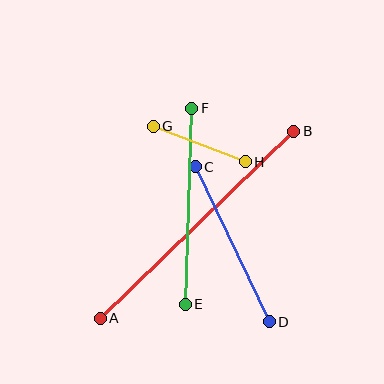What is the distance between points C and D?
The distance is approximately 171 pixels.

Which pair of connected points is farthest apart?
Points A and B are farthest apart.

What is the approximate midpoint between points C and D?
The midpoint is at approximately (232, 244) pixels.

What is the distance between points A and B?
The distance is approximately 269 pixels.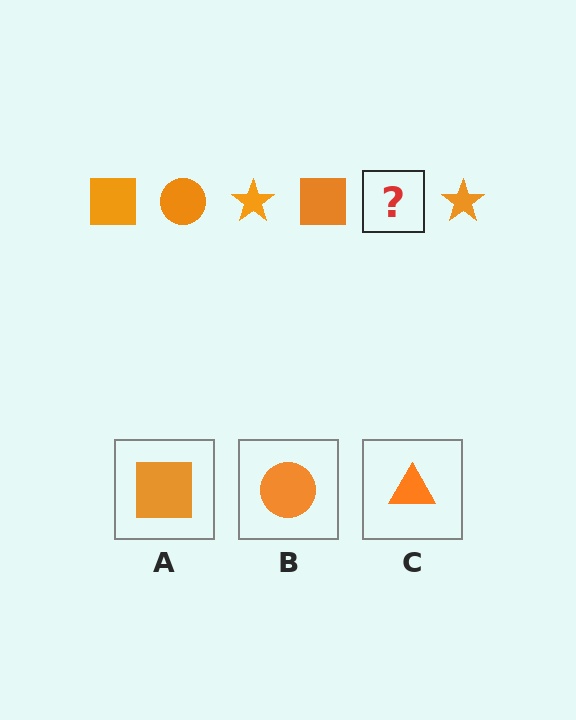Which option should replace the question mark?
Option B.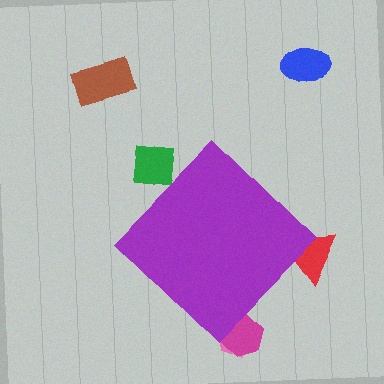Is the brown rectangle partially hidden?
No, the brown rectangle is fully visible.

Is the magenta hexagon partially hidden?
Yes, the magenta hexagon is partially hidden behind the purple diamond.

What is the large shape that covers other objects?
A purple diamond.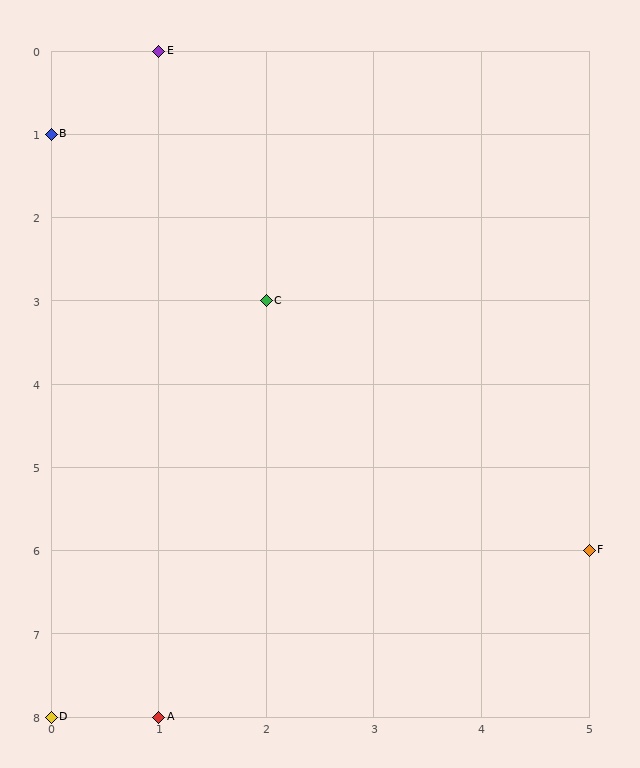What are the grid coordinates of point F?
Point F is at grid coordinates (5, 6).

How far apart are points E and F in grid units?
Points E and F are 4 columns and 6 rows apart (about 7.2 grid units diagonally).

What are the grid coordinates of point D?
Point D is at grid coordinates (0, 8).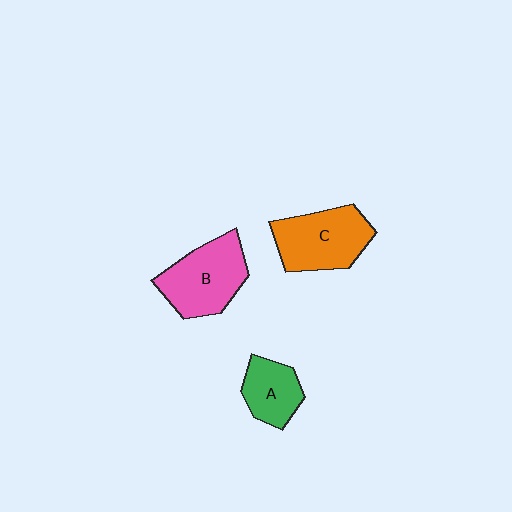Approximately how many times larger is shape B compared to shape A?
Approximately 1.6 times.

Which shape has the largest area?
Shape B (pink).